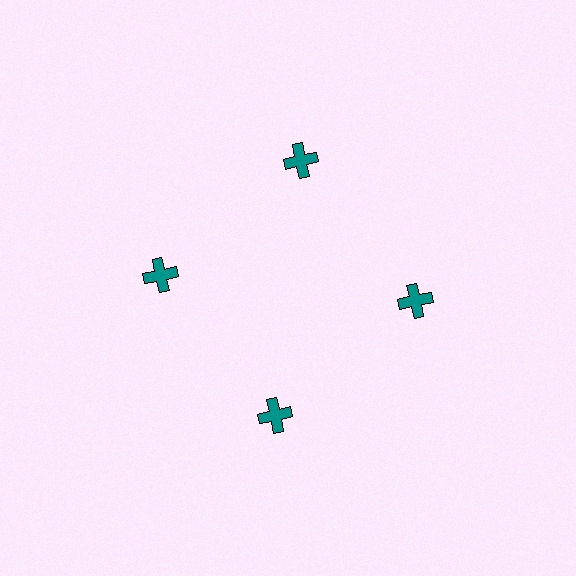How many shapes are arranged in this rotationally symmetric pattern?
There are 4 shapes, arranged in 4 groups of 1.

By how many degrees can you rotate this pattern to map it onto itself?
The pattern maps onto itself every 90 degrees of rotation.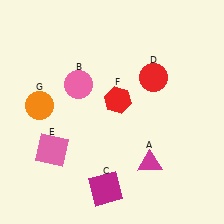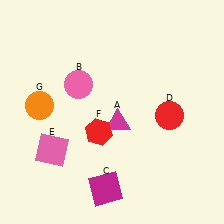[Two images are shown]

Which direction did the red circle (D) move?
The red circle (D) moved down.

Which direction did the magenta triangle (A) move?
The magenta triangle (A) moved up.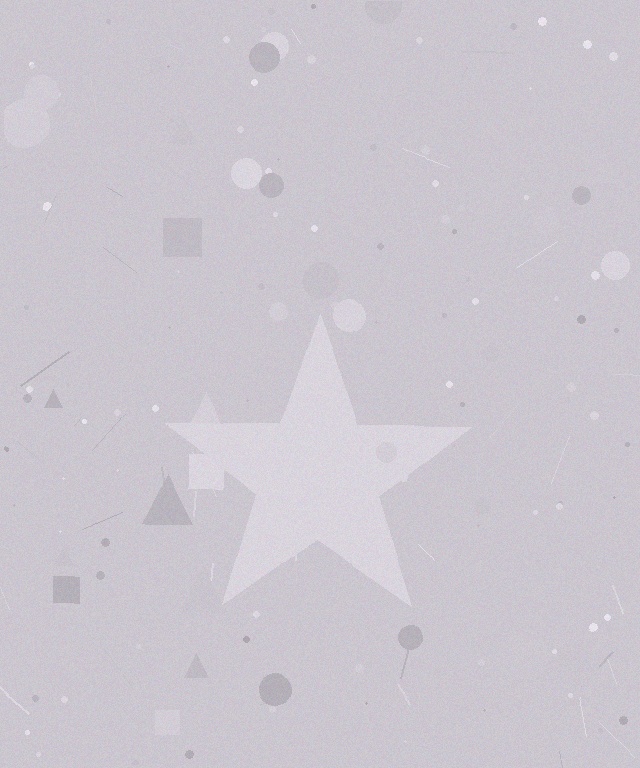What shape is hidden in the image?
A star is hidden in the image.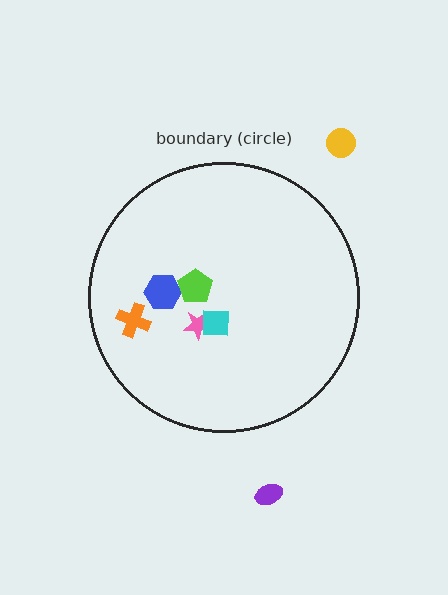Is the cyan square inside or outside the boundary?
Inside.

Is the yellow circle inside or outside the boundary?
Outside.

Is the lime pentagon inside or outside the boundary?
Inside.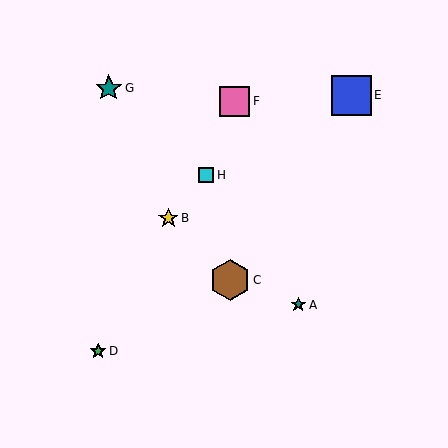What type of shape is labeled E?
Shape E is a blue square.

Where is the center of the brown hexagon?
The center of the brown hexagon is at (230, 280).